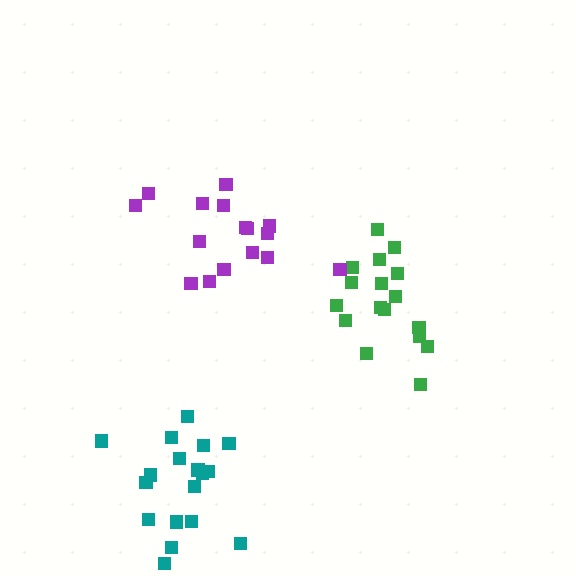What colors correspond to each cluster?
The clusters are colored: green, purple, teal.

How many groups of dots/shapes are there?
There are 3 groups.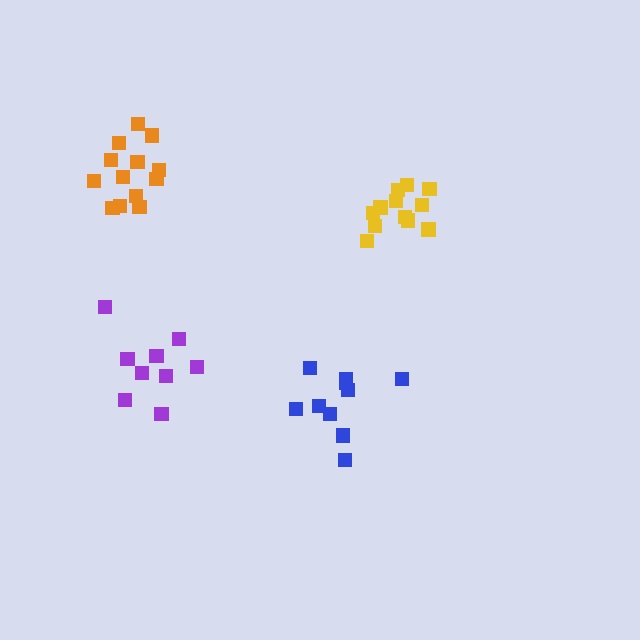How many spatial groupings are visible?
There are 4 spatial groupings.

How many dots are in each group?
Group 1: 10 dots, Group 2: 12 dots, Group 3: 9 dots, Group 4: 13 dots (44 total).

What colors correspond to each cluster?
The clusters are colored: blue, yellow, purple, orange.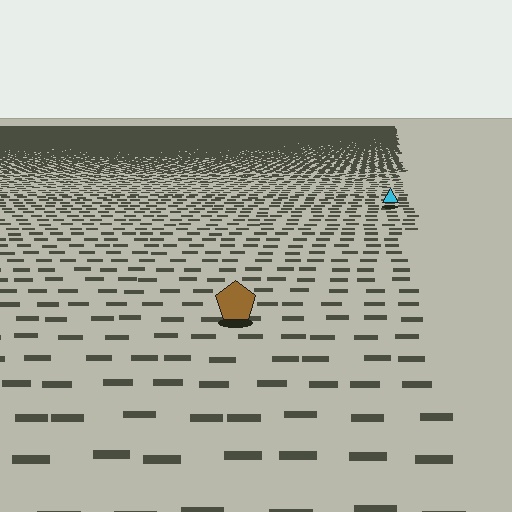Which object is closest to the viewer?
The brown pentagon is closest. The texture marks near it are larger and more spread out.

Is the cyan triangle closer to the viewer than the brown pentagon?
No. The brown pentagon is closer — you can tell from the texture gradient: the ground texture is coarser near it.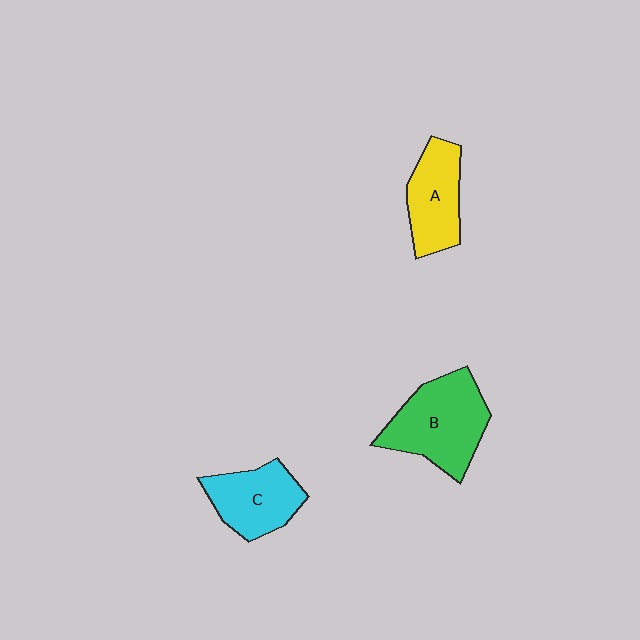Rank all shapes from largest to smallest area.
From largest to smallest: B (green), C (cyan), A (yellow).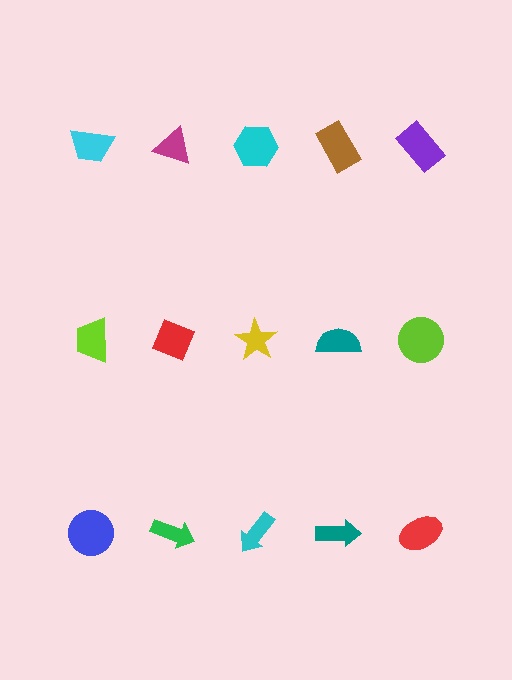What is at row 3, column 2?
A green arrow.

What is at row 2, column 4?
A teal semicircle.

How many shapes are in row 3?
5 shapes.